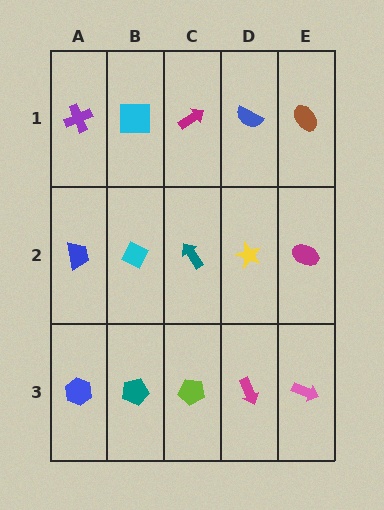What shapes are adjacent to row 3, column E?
A magenta ellipse (row 2, column E), a magenta arrow (row 3, column D).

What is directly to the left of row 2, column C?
A cyan diamond.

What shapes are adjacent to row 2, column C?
A magenta arrow (row 1, column C), a lime pentagon (row 3, column C), a cyan diamond (row 2, column B), a yellow star (row 2, column D).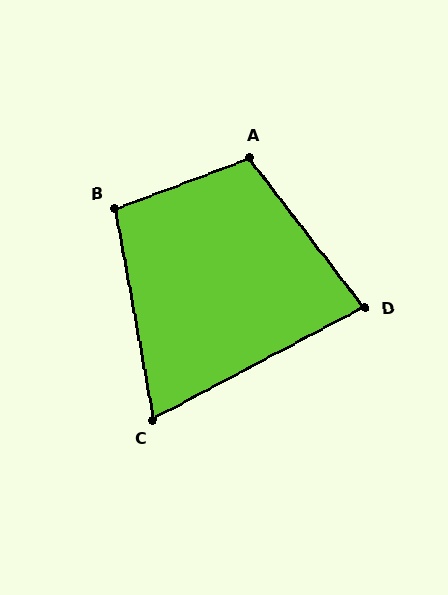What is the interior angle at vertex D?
Approximately 80 degrees (acute).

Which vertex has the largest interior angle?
A, at approximately 107 degrees.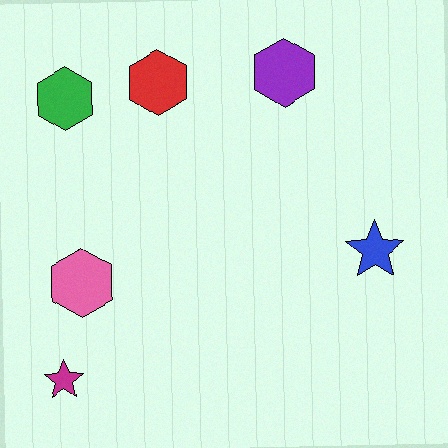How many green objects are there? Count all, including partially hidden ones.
There is 1 green object.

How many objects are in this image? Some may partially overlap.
There are 6 objects.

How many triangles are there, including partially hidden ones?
There are no triangles.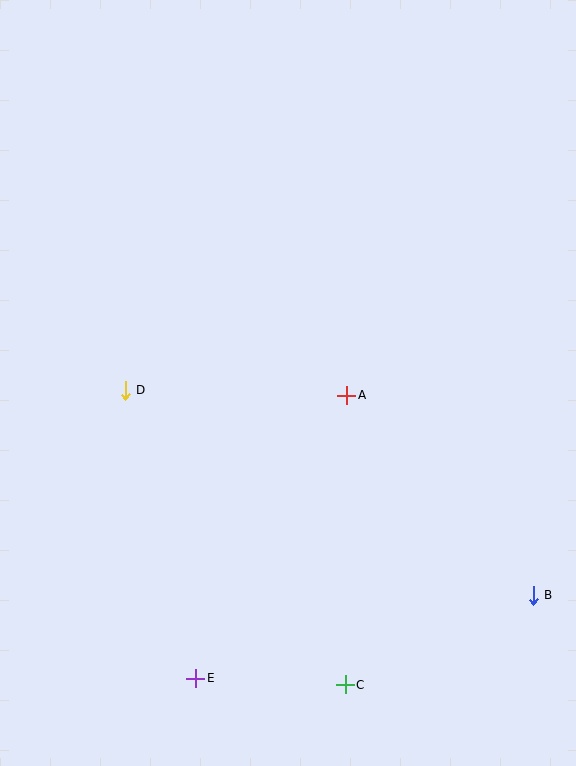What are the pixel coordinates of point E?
Point E is at (196, 678).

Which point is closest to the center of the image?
Point A at (347, 395) is closest to the center.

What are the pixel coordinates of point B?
Point B is at (533, 595).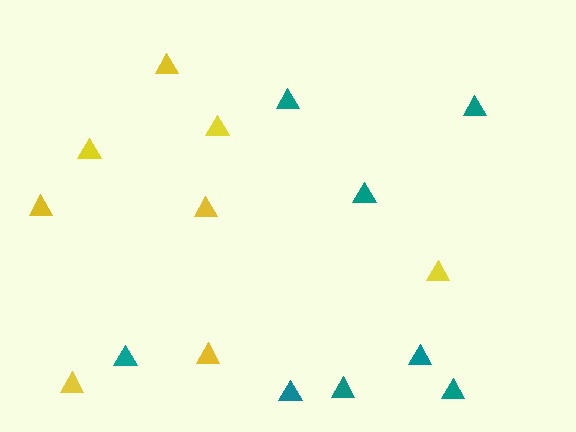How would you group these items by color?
There are 2 groups: one group of yellow triangles (8) and one group of teal triangles (8).